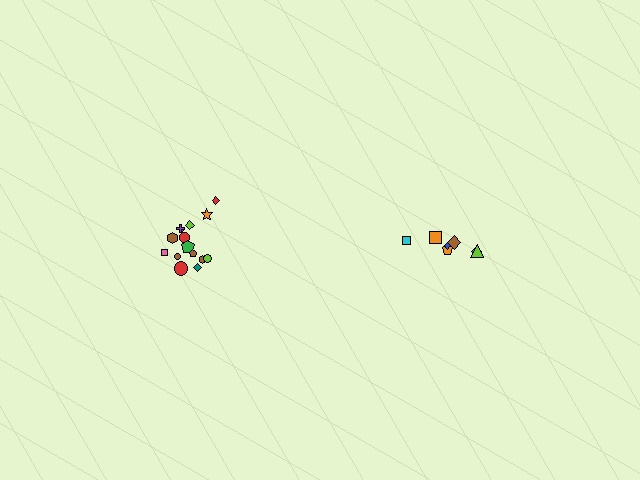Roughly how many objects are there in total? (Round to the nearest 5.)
Roughly 20 objects in total.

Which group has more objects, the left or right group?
The left group.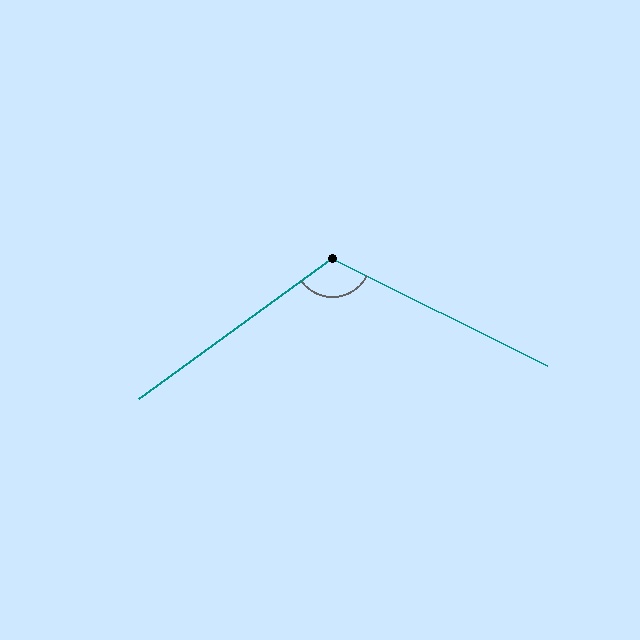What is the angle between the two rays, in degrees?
Approximately 117 degrees.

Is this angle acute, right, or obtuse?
It is obtuse.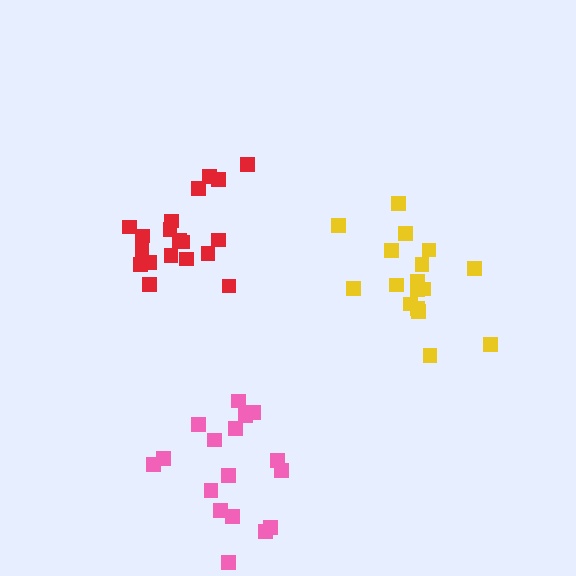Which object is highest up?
The red cluster is topmost.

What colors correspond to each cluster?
The clusters are colored: red, pink, yellow.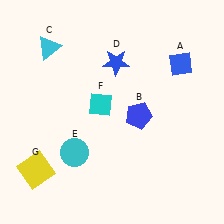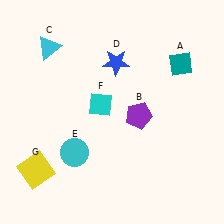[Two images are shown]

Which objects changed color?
A changed from blue to teal. B changed from blue to purple.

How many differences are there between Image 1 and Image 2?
There are 2 differences between the two images.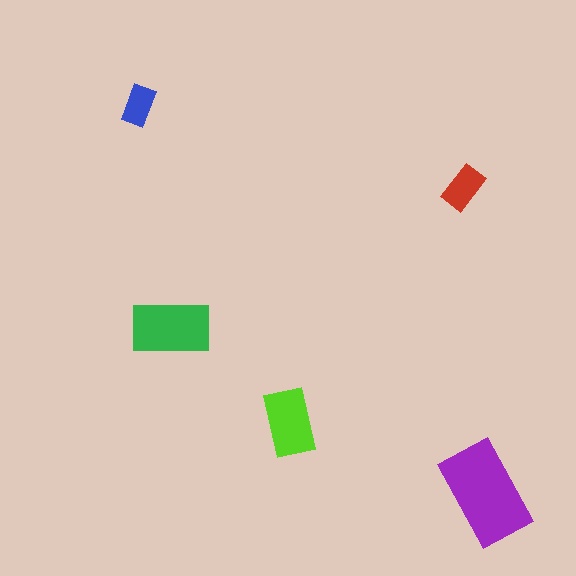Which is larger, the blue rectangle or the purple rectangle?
The purple one.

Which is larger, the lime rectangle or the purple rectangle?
The purple one.